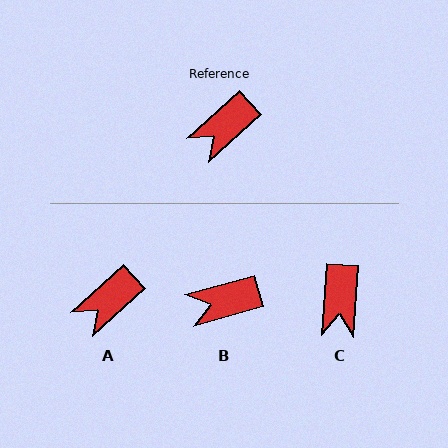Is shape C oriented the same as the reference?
No, it is off by about 44 degrees.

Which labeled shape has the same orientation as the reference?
A.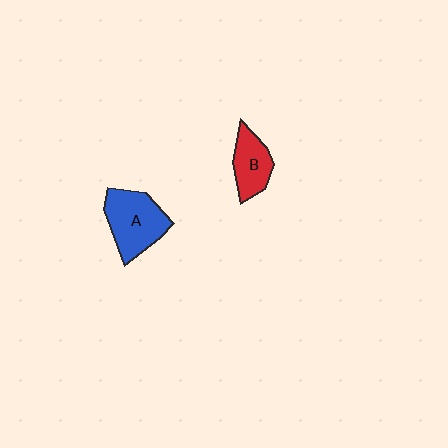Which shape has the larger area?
Shape A (blue).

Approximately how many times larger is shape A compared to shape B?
Approximately 1.5 times.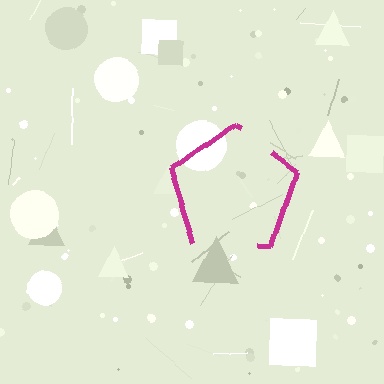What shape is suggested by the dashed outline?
The dashed outline suggests a pentagon.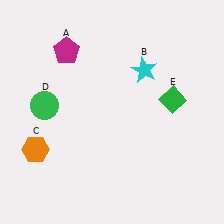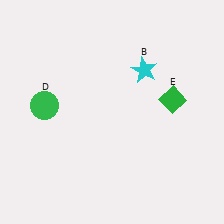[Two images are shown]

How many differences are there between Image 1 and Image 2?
There are 2 differences between the two images.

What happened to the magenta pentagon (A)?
The magenta pentagon (A) was removed in Image 2. It was in the top-left area of Image 1.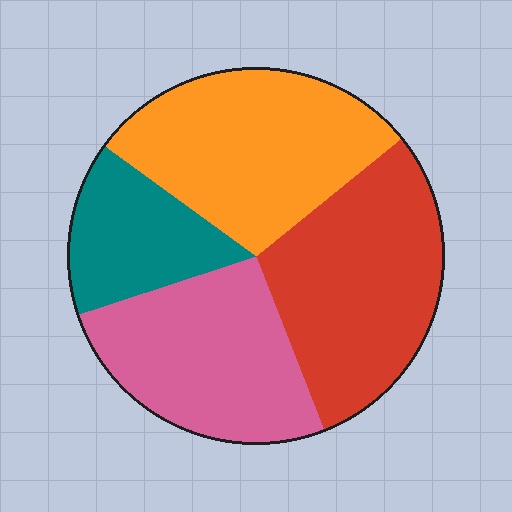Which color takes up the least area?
Teal, at roughly 15%.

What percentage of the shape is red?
Red takes up about one third (1/3) of the shape.